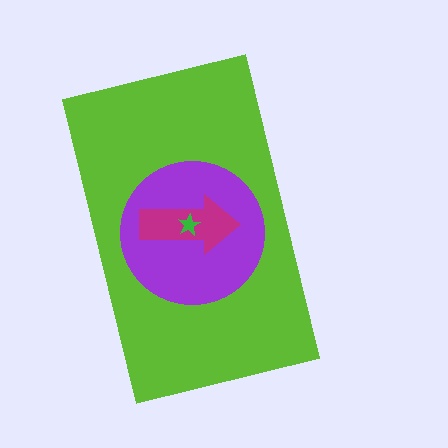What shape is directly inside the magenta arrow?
The green star.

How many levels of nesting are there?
4.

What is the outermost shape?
The lime rectangle.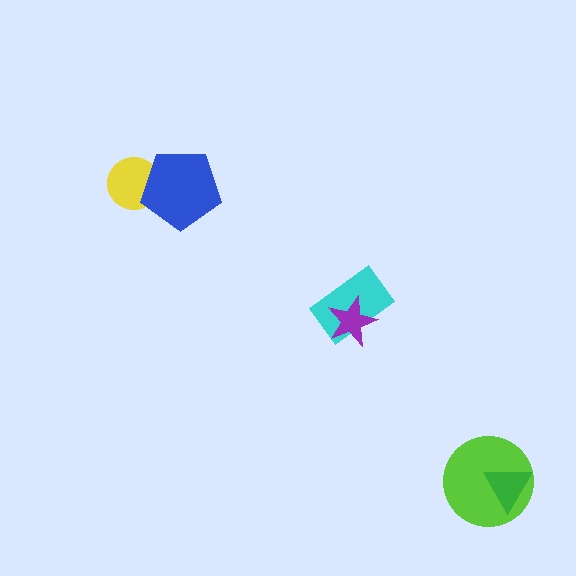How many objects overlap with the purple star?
1 object overlaps with the purple star.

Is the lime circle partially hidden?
Yes, it is partially covered by another shape.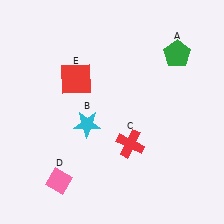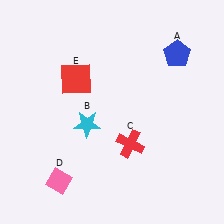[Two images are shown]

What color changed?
The pentagon (A) changed from green in Image 1 to blue in Image 2.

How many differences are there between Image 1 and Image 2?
There is 1 difference between the two images.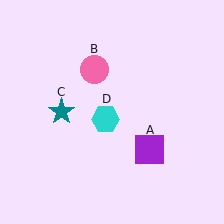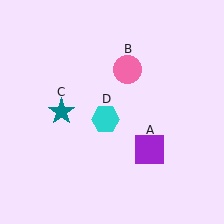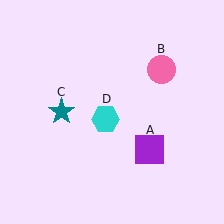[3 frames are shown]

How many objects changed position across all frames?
1 object changed position: pink circle (object B).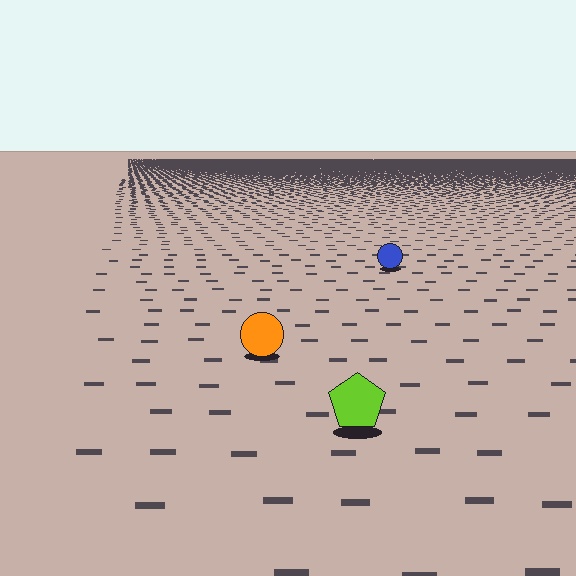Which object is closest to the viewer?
The lime pentagon is closest. The texture marks near it are larger and more spread out.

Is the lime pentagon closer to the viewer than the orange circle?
Yes. The lime pentagon is closer — you can tell from the texture gradient: the ground texture is coarser near it.